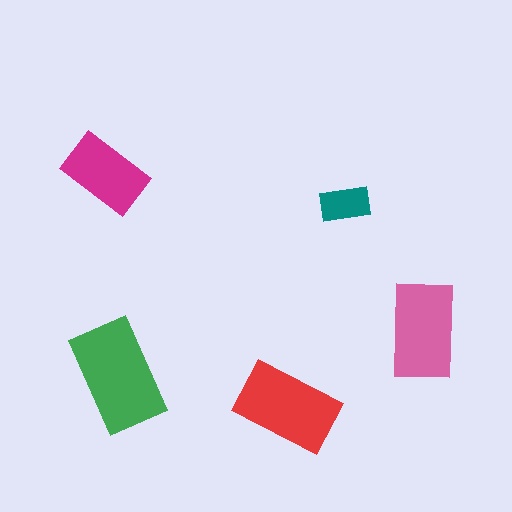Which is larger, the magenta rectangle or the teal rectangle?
The magenta one.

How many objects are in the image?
There are 5 objects in the image.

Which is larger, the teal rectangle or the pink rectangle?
The pink one.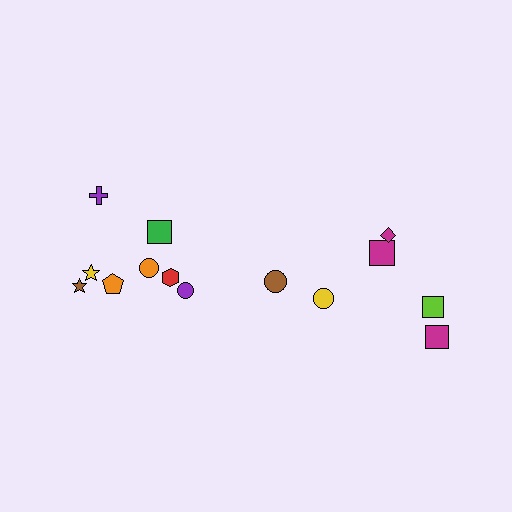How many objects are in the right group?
There are 6 objects.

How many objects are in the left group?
There are 8 objects.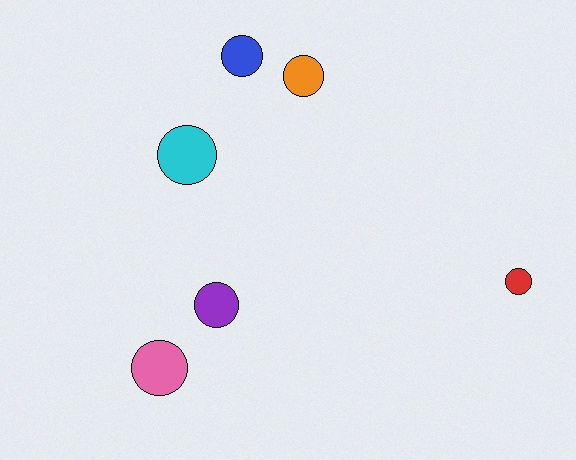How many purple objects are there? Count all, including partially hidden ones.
There is 1 purple object.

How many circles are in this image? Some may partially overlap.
There are 6 circles.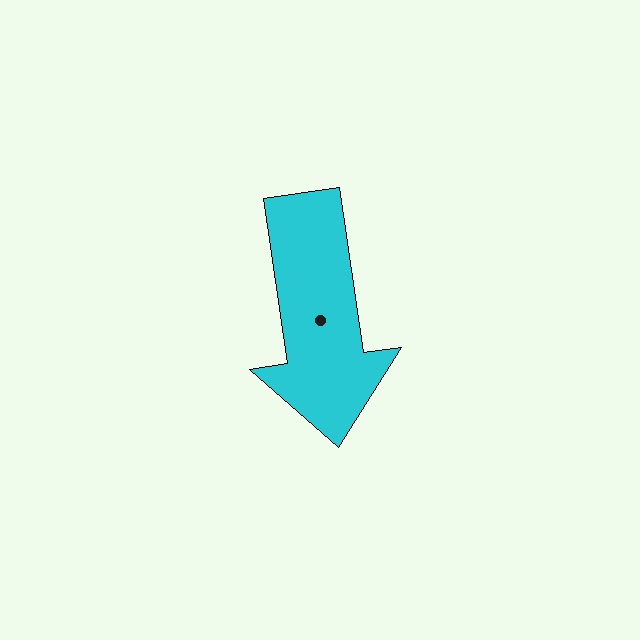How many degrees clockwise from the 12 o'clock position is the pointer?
Approximately 172 degrees.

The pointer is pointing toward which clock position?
Roughly 6 o'clock.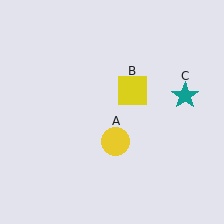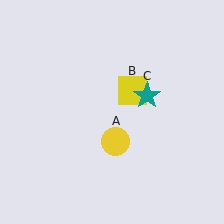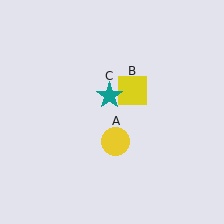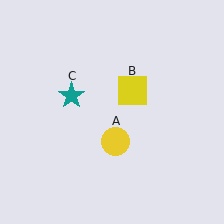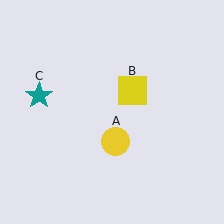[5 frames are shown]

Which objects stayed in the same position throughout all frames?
Yellow circle (object A) and yellow square (object B) remained stationary.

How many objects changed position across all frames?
1 object changed position: teal star (object C).